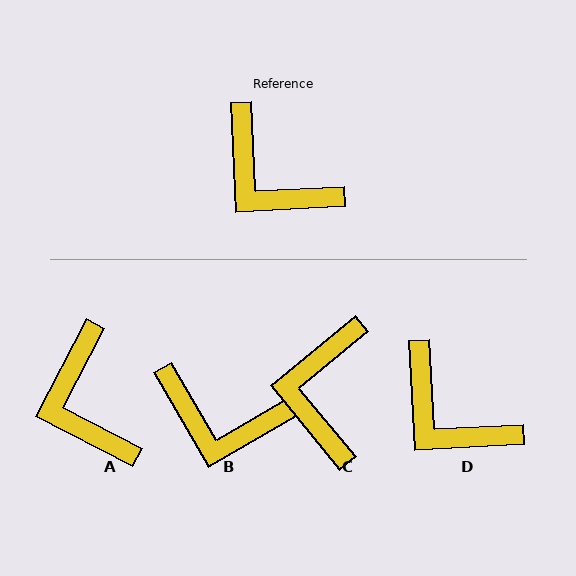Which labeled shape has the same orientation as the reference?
D.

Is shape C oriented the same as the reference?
No, it is off by about 53 degrees.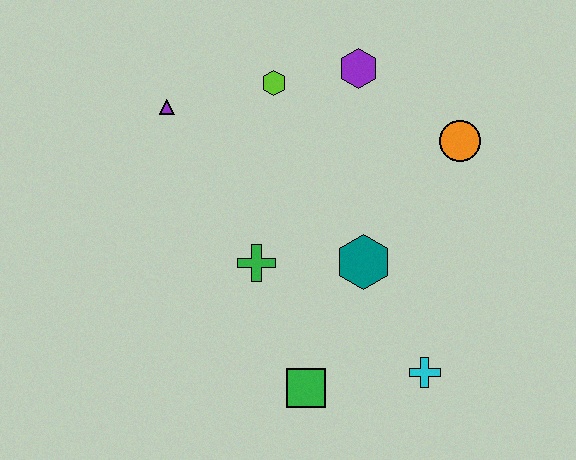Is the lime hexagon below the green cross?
No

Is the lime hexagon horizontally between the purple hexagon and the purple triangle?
Yes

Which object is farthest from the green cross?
The orange circle is farthest from the green cross.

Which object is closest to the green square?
The cyan cross is closest to the green square.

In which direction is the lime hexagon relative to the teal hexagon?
The lime hexagon is above the teal hexagon.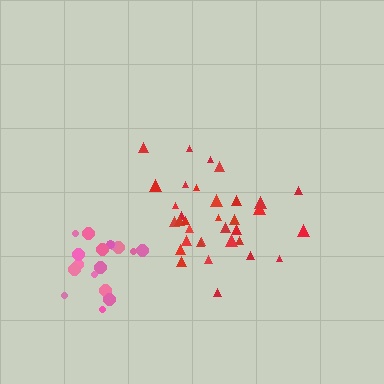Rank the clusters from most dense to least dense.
pink, red.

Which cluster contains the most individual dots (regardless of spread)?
Red (34).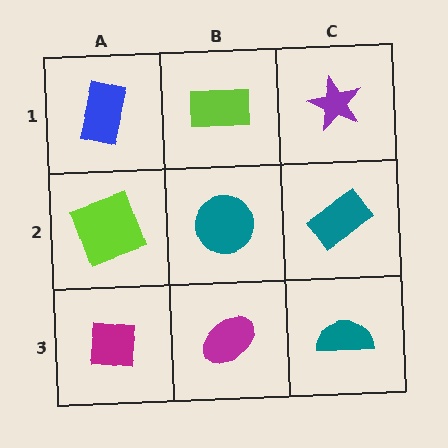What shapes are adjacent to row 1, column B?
A teal circle (row 2, column B), a blue rectangle (row 1, column A), a purple star (row 1, column C).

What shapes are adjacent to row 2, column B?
A lime rectangle (row 1, column B), a magenta ellipse (row 3, column B), a lime square (row 2, column A), a teal rectangle (row 2, column C).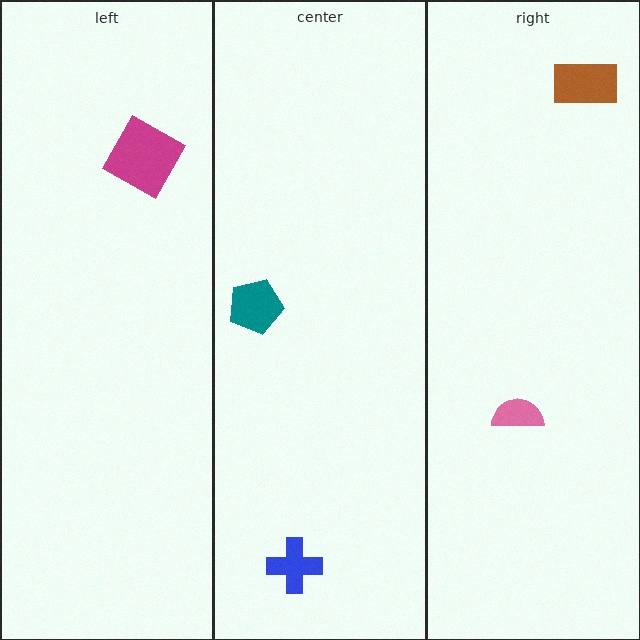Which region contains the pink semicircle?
The right region.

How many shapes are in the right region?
2.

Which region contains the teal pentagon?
The center region.